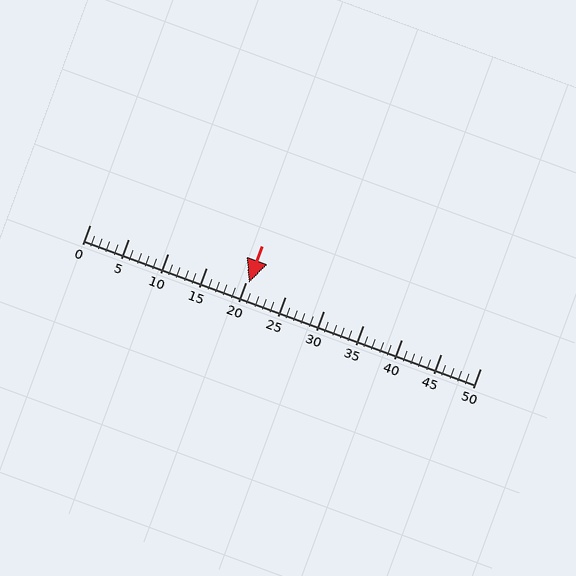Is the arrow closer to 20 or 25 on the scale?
The arrow is closer to 20.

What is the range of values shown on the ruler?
The ruler shows values from 0 to 50.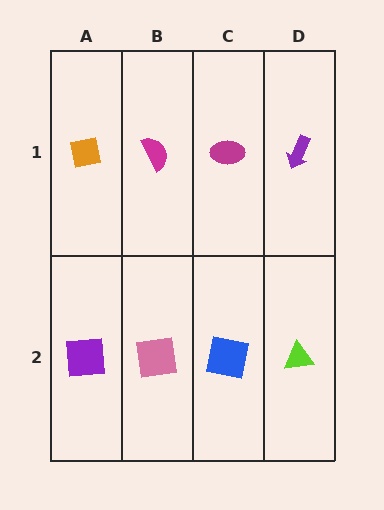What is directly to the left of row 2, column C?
A pink square.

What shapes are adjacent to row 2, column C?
A magenta ellipse (row 1, column C), a pink square (row 2, column B), a lime triangle (row 2, column D).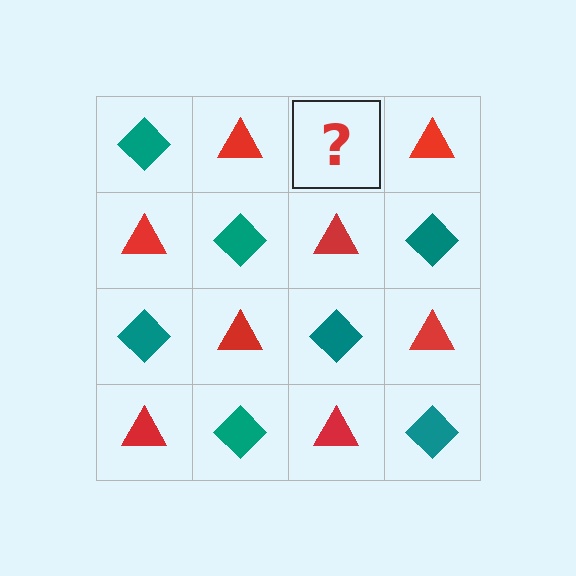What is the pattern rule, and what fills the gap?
The rule is that it alternates teal diamond and red triangle in a checkerboard pattern. The gap should be filled with a teal diamond.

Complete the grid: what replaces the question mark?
The question mark should be replaced with a teal diamond.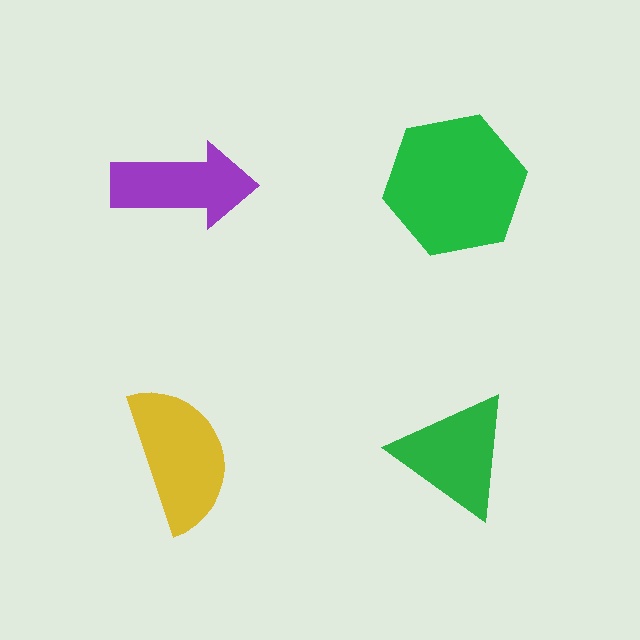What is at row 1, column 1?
A purple arrow.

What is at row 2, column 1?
A yellow semicircle.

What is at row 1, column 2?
A green hexagon.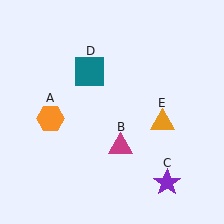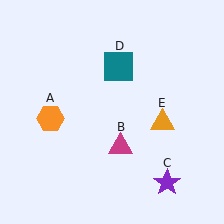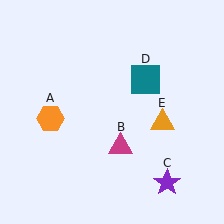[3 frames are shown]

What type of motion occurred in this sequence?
The teal square (object D) rotated clockwise around the center of the scene.